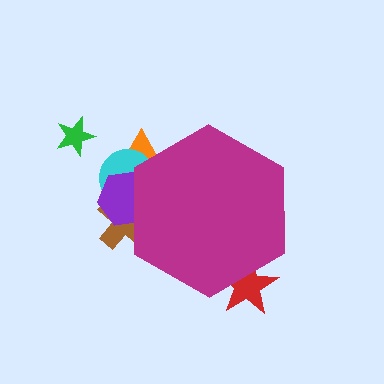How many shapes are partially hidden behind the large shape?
5 shapes are partially hidden.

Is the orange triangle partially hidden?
Yes, the orange triangle is partially hidden behind the magenta hexagon.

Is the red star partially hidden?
Yes, the red star is partially hidden behind the magenta hexagon.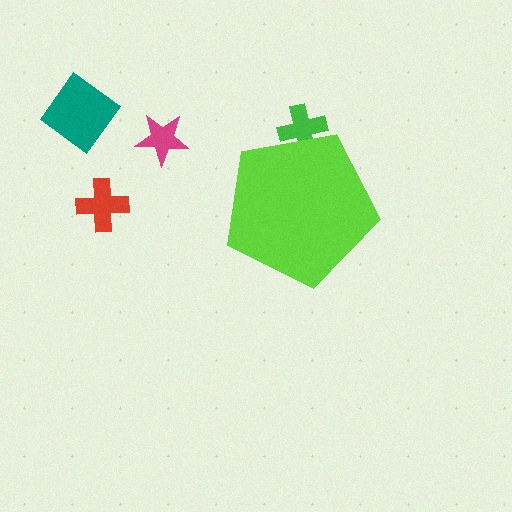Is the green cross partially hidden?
Yes, the green cross is partially hidden behind the lime pentagon.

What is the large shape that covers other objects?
A lime pentagon.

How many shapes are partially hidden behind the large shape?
1 shape is partially hidden.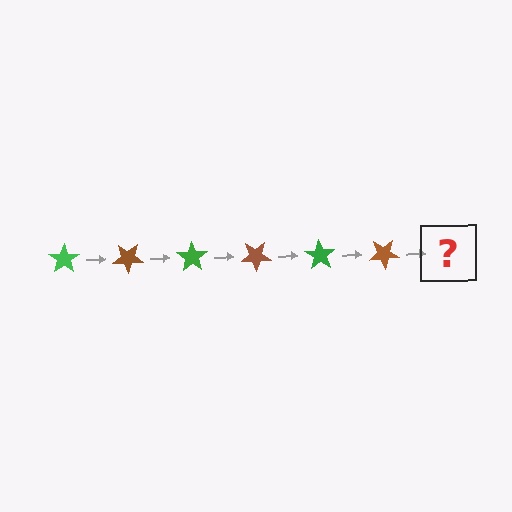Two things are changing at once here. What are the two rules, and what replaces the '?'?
The two rules are that it rotates 35 degrees each step and the color cycles through green and brown. The '?' should be a green star, rotated 210 degrees from the start.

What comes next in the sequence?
The next element should be a green star, rotated 210 degrees from the start.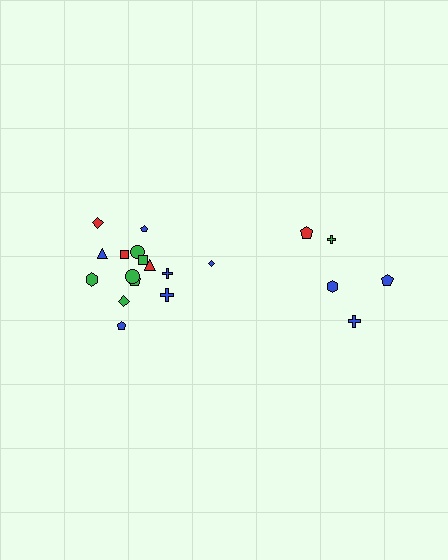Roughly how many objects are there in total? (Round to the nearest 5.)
Roughly 20 objects in total.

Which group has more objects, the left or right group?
The left group.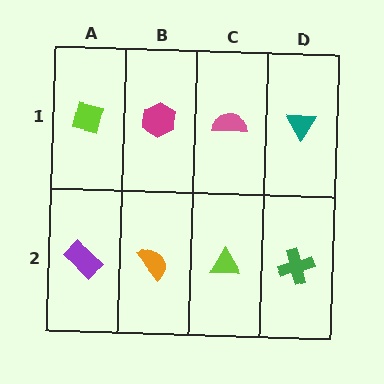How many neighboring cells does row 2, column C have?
3.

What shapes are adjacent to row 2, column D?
A teal triangle (row 1, column D), a lime triangle (row 2, column C).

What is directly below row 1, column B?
An orange semicircle.